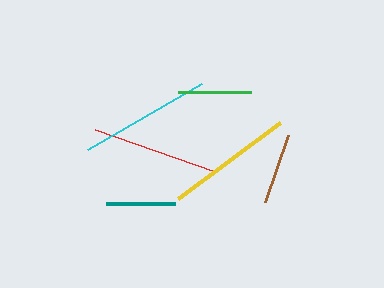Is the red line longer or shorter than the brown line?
The red line is longer than the brown line.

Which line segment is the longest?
The cyan line is the longest at approximately 131 pixels.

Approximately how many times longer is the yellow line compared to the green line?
The yellow line is approximately 1.7 times the length of the green line.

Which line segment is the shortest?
The teal line is the shortest at approximately 69 pixels.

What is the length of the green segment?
The green segment is approximately 72 pixels long.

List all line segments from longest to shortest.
From longest to shortest: cyan, red, yellow, green, brown, teal.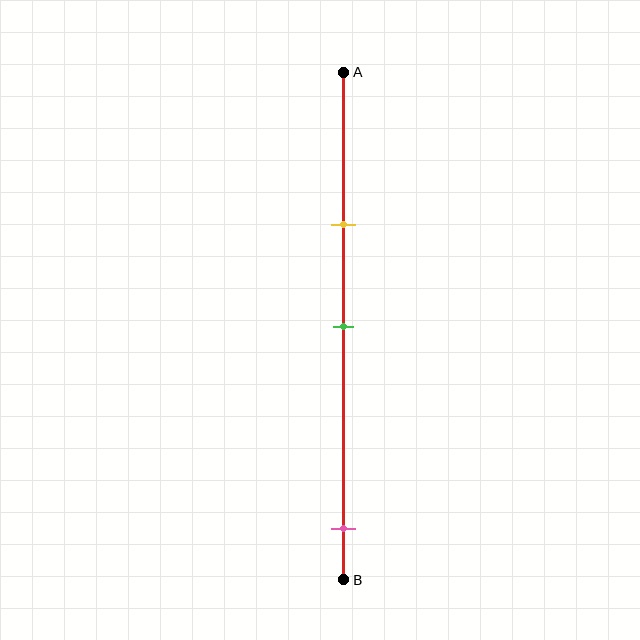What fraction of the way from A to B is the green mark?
The green mark is approximately 50% (0.5) of the way from A to B.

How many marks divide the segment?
There are 3 marks dividing the segment.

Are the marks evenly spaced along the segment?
No, the marks are not evenly spaced.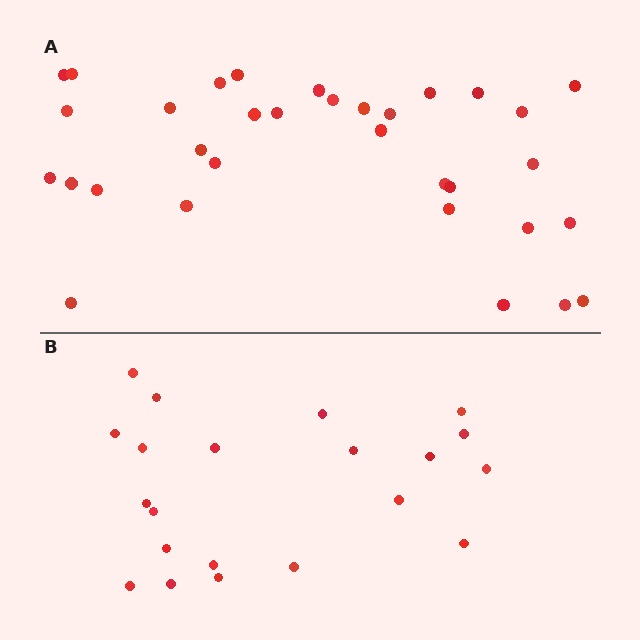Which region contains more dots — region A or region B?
Region A (the top region) has more dots.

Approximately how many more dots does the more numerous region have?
Region A has roughly 12 or so more dots than region B.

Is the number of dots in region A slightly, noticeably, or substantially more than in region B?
Region A has substantially more. The ratio is roughly 1.6 to 1.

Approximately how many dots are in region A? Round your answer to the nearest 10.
About 30 dots. (The exact count is 33, which rounds to 30.)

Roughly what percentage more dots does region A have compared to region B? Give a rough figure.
About 55% more.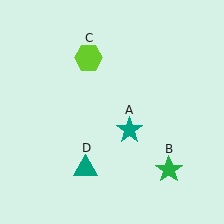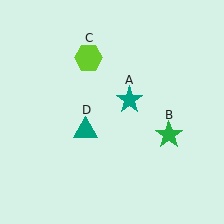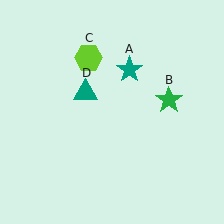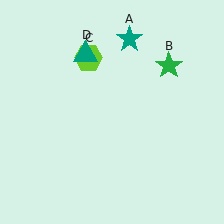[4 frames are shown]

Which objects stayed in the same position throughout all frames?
Lime hexagon (object C) remained stationary.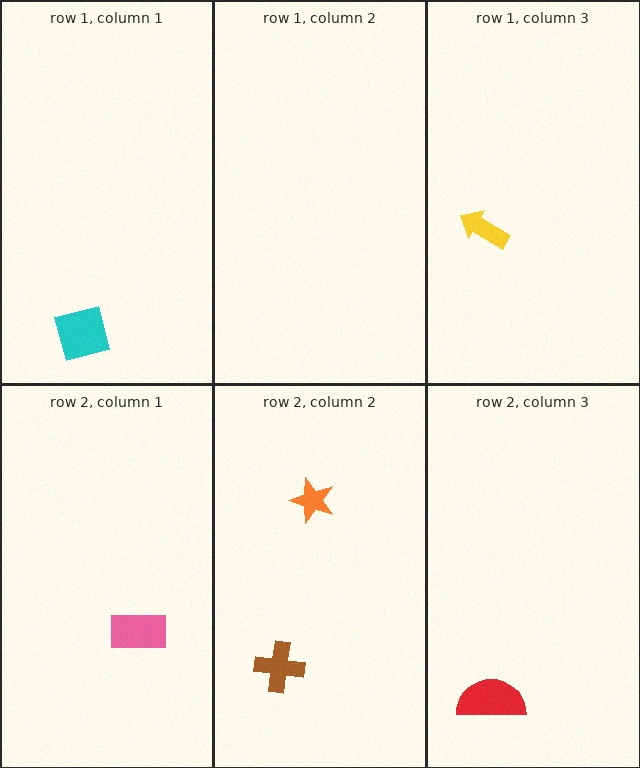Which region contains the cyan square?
The row 1, column 1 region.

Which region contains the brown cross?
The row 2, column 2 region.